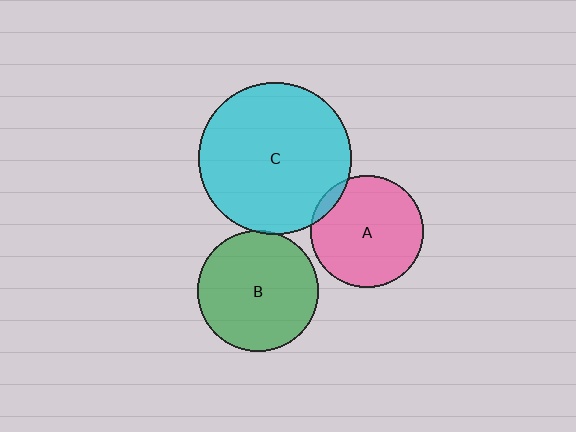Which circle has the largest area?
Circle C (cyan).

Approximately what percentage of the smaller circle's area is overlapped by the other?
Approximately 5%.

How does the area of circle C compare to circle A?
Approximately 1.8 times.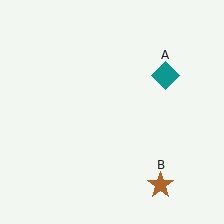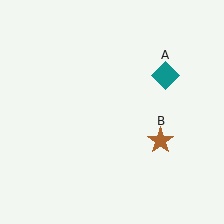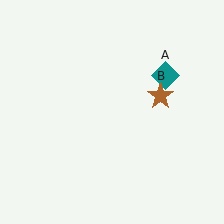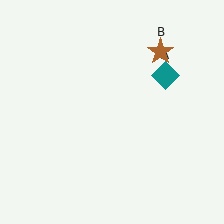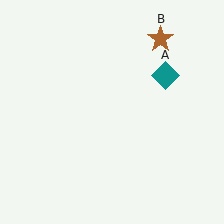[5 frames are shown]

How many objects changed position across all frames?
1 object changed position: brown star (object B).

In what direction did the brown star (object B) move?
The brown star (object B) moved up.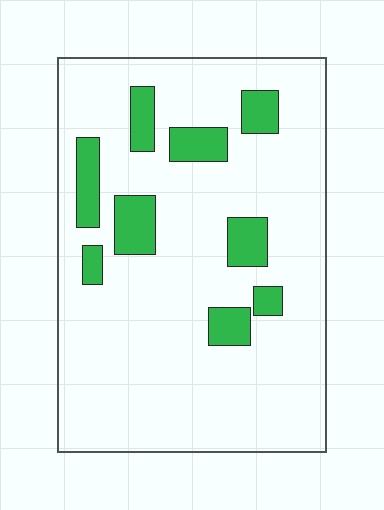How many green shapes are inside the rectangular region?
9.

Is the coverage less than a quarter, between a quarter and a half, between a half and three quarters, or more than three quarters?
Less than a quarter.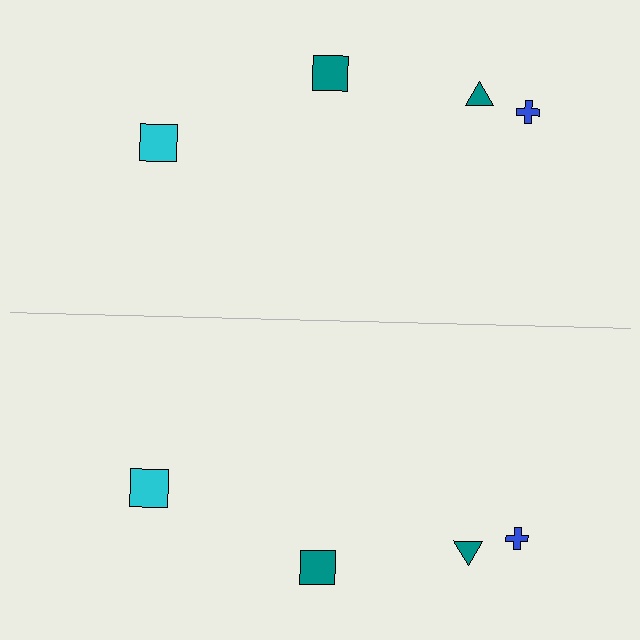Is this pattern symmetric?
Yes, this pattern has bilateral (reflection) symmetry.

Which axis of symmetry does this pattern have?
The pattern has a horizontal axis of symmetry running through the center of the image.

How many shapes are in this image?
There are 8 shapes in this image.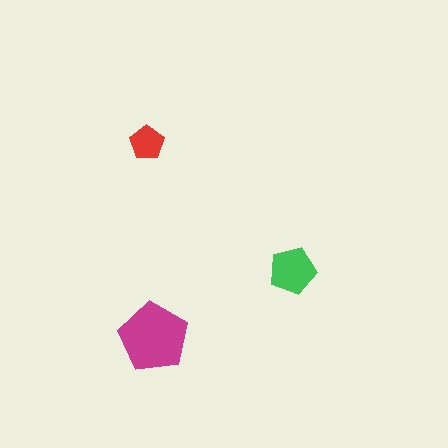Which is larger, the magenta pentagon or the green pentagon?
The magenta one.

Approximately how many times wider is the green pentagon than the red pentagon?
About 1.5 times wider.